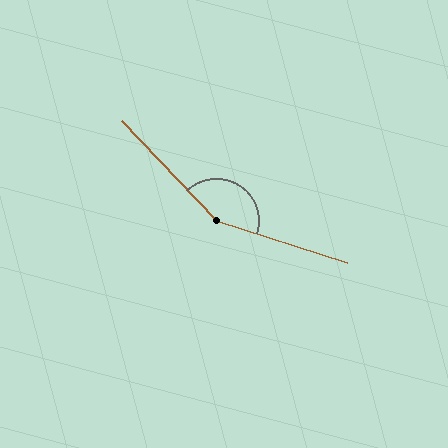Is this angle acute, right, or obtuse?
It is obtuse.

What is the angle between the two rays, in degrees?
Approximately 151 degrees.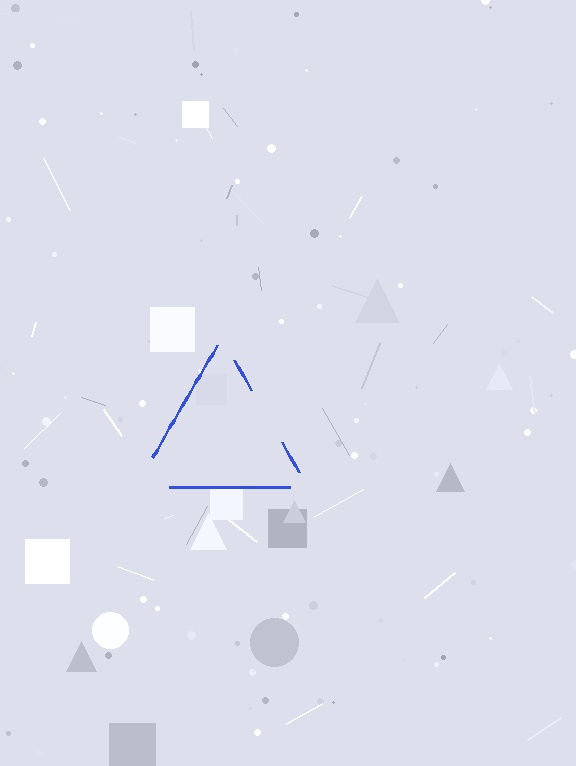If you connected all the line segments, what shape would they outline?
They would outline a triangle.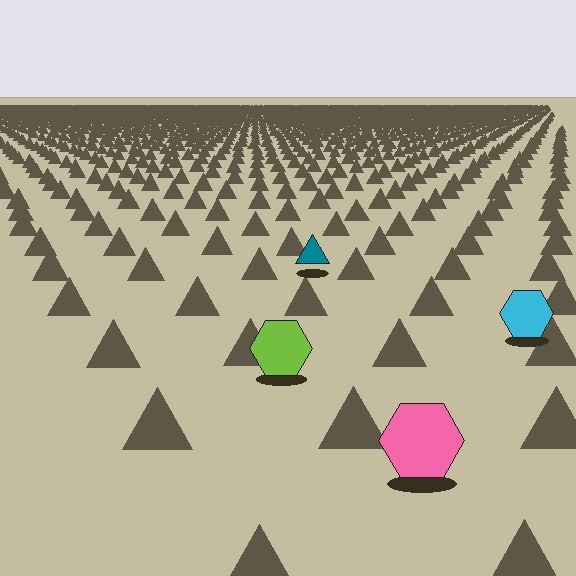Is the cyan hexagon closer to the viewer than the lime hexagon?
No. The lime hexagon is closer — you can tell from the texture gradient: the ground texture is coarser near it.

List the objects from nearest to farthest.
From nearest to farthest: the pink hexagon, the lime hexagon, the cyan hexagon, the teal triangle.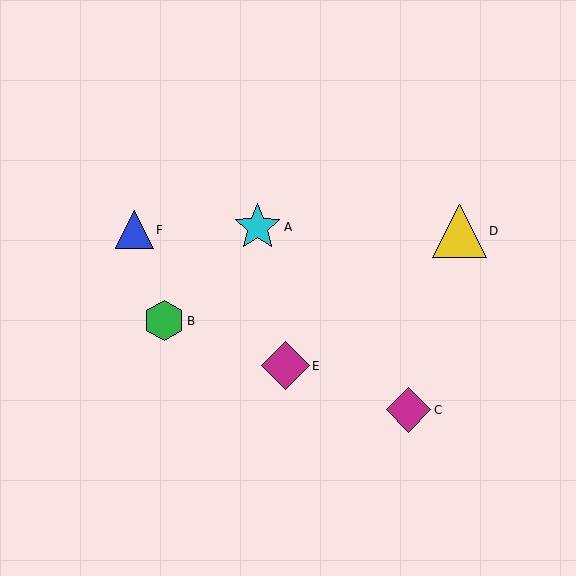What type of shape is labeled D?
Shape D is a yellow triangle.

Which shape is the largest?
The yellow triangle (labeled D) is the largest.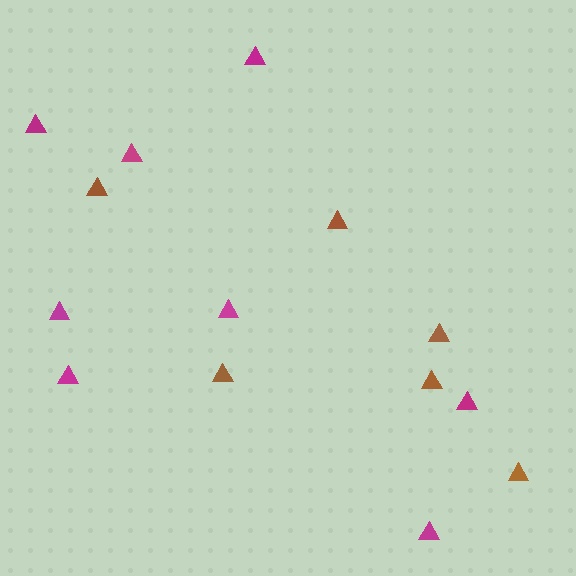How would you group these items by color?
There are 2 groups: one group of magenta triangles (8) and one group of brown triangles (6).